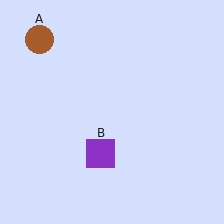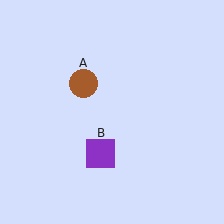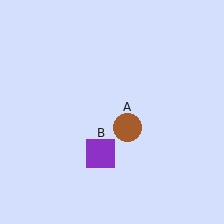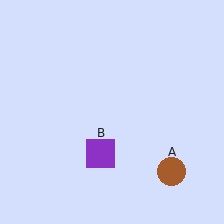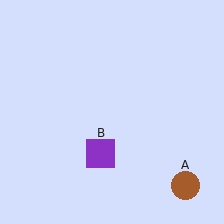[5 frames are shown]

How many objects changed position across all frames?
1 object changed position: brown circle (object A).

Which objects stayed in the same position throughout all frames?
Purple square (object B) remained stationary.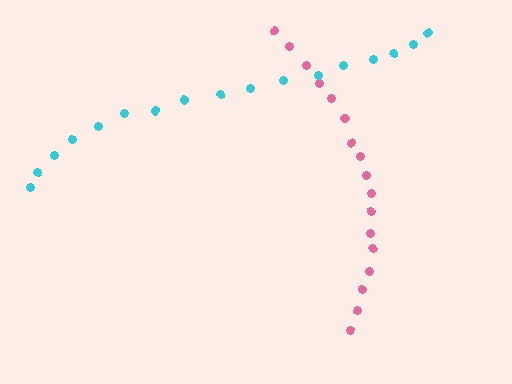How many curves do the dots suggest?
There are 2 distinct paths.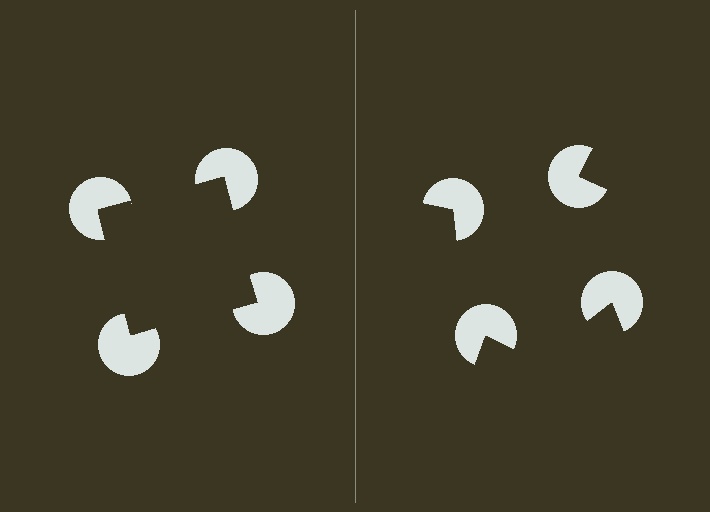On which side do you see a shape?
An illusory square appears on the left side. On the right side the wedge cuts are rotated, so no coherent shape forms.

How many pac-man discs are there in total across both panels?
8 — 4 on each side.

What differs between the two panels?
The pac-man discs are positioned identically on both sides; only the wedge orientations differ. On the left they align to a square; on the right they are misaligned.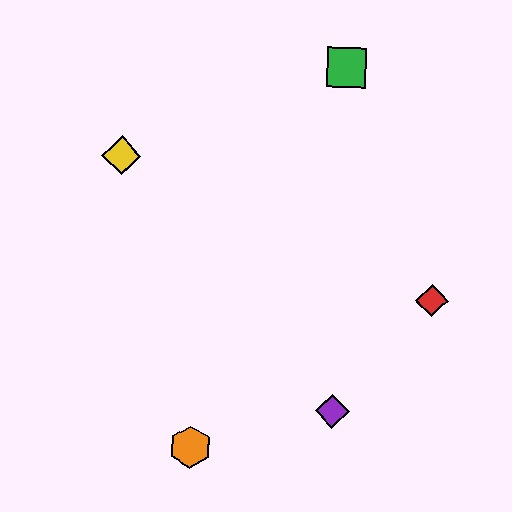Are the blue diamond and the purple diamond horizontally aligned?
No, the blue diamond is at y≈156 and the purple diamond is at y≈411.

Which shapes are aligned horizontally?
The blue diamond, the yellow diamond are aligned horizontally.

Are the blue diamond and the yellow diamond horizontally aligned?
Yes, both are at y≈156.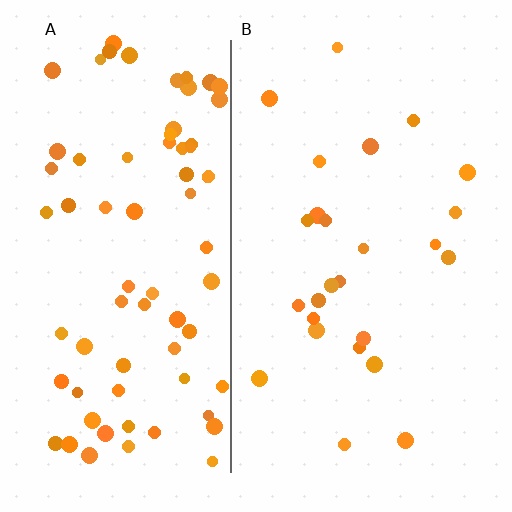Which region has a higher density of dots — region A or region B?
A (the left).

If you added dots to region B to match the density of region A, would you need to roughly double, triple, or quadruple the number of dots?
Approximately triple.